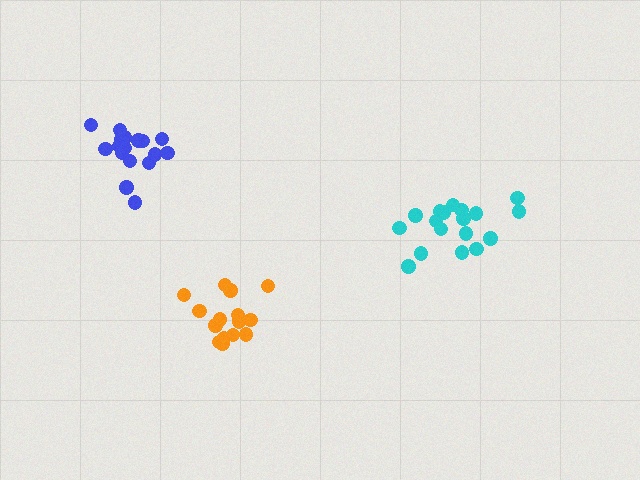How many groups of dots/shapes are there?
There are 3 groups.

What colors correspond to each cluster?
The clusters are colored: cyan, orange, blue.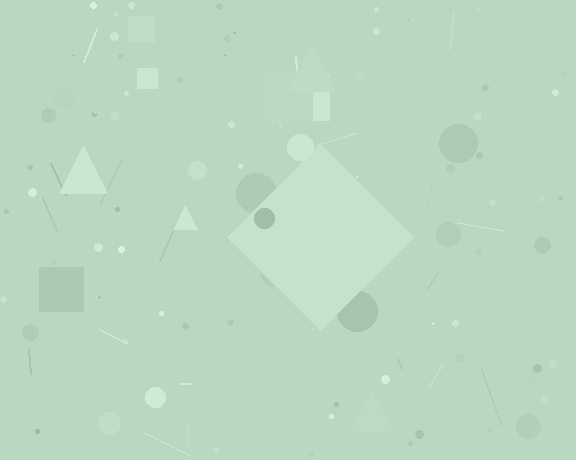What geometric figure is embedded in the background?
A diamond is embedded in the background.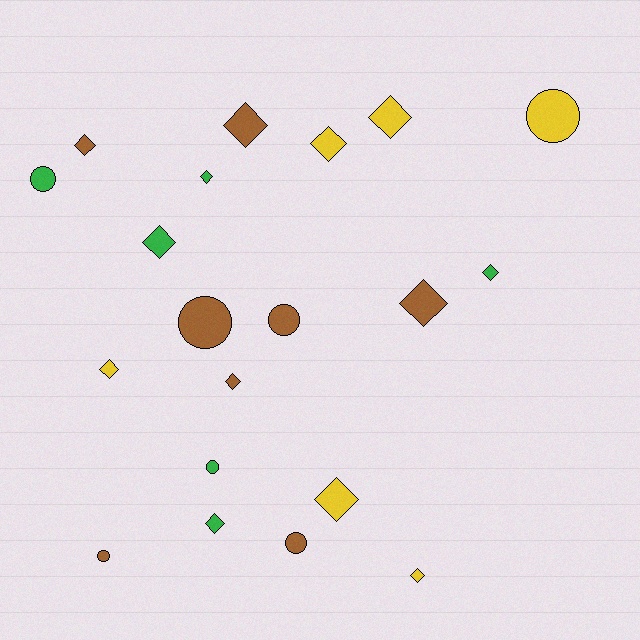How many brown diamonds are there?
There are 4 brown diamonds.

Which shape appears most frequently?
Diamond, with 13 objects.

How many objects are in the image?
There are 20 objects.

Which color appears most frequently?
Brown, with 8 objects.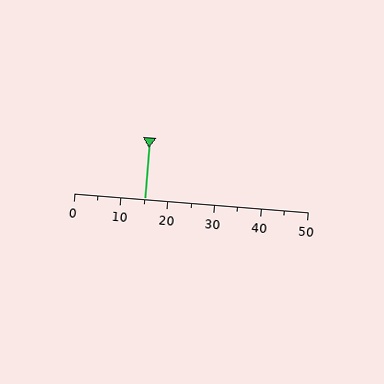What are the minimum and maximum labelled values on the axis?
The axis runs from 0 to 50.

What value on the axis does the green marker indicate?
The marker indicates approximately 15.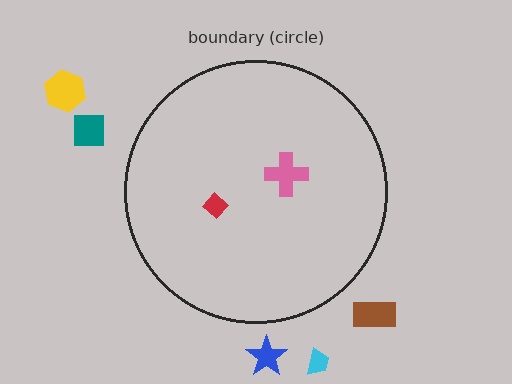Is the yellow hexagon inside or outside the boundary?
Outside.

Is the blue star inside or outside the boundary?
Outside.